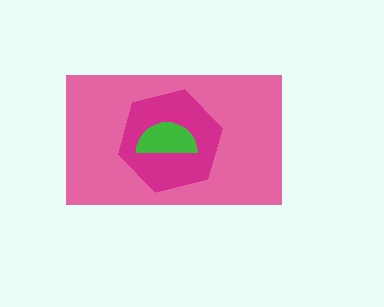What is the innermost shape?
The green semicircle.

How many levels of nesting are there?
3.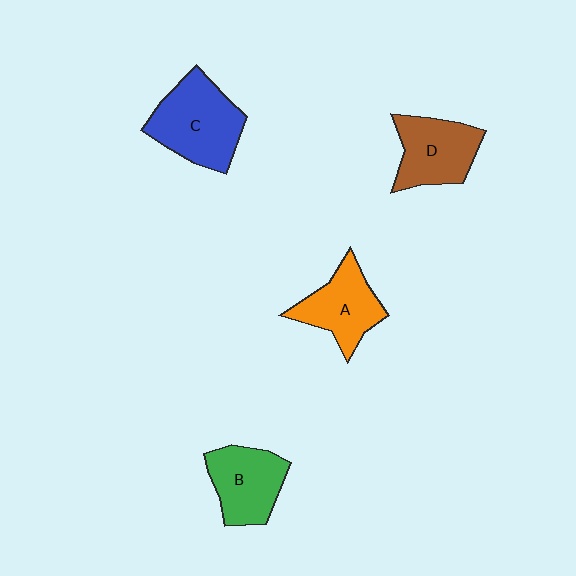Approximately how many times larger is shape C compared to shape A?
Approximately 1.3 times.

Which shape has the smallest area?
Shape A (orange).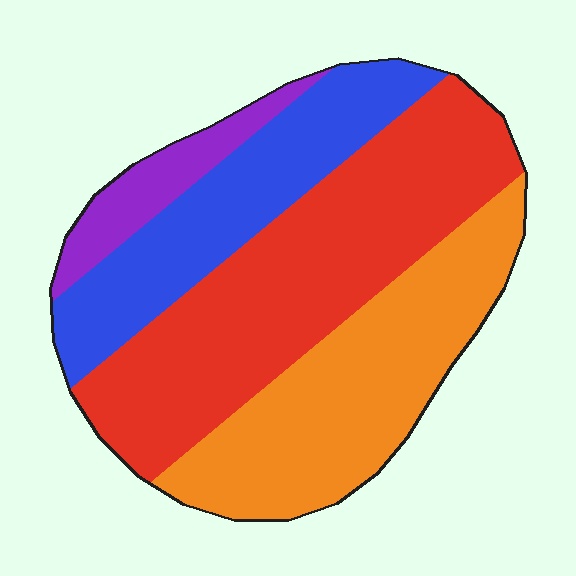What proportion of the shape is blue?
Blue takes up about one fifth (1/5) of the shape.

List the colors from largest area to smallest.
From largest to smallest: red, orange, blue, purple.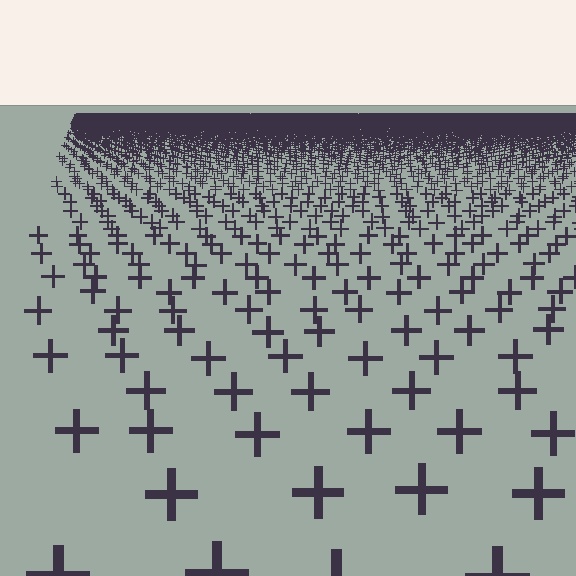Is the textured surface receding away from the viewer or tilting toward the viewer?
The surface is receding away from the viewer. Texture elements get smaller and denser toward the top.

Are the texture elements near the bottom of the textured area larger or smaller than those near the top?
Larger. Near the bottom, elements are closer to the viewer and appear at a bigger on-screen size.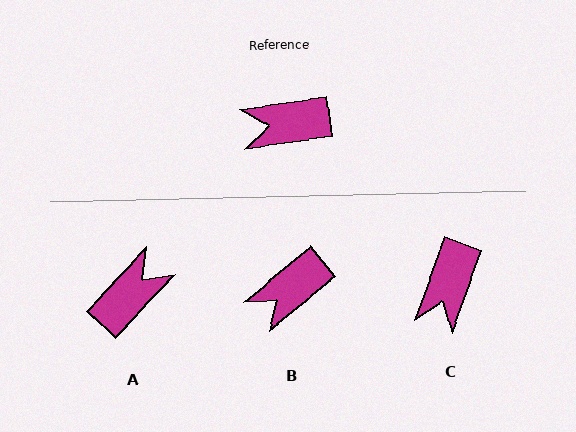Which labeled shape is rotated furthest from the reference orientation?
A, about 142 degrees away.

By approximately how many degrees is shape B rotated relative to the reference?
Approximately 31 degrees counter-clockwise.